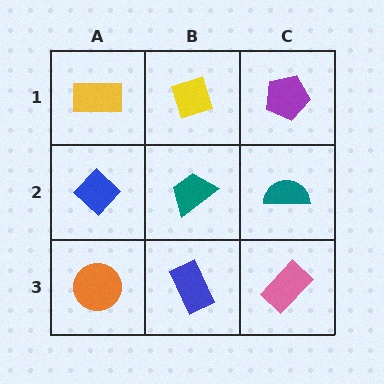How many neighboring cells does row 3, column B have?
3.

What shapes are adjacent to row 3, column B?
A teal trapezoid (row 2, column B), an orange circle (row 3, column A), a pink rectangle (row 3, column C).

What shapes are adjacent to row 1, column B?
A teal trapezoid (row 2, column B), a yellow rectangle (row 1, column A), a purple pentagon (row 1, column C).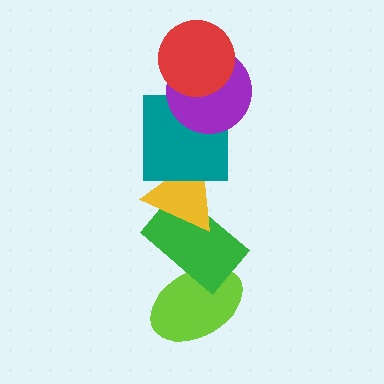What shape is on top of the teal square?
The purple circle is on top of the teal square.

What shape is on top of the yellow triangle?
The teal square is on top of the yellow triangle.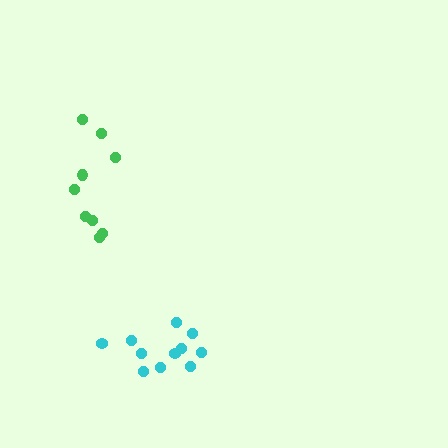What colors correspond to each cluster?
The clusters are colored: cyan, green.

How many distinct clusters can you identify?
There are 2 distinct clusters.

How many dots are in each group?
Group 1: 11 dots, Group 2: 9 dots (20 total).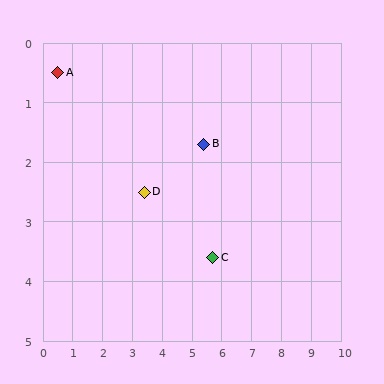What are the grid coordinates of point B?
Point B is at approximately (5.4, 1.7).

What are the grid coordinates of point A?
Point A is at approximately (0.5, 0.5).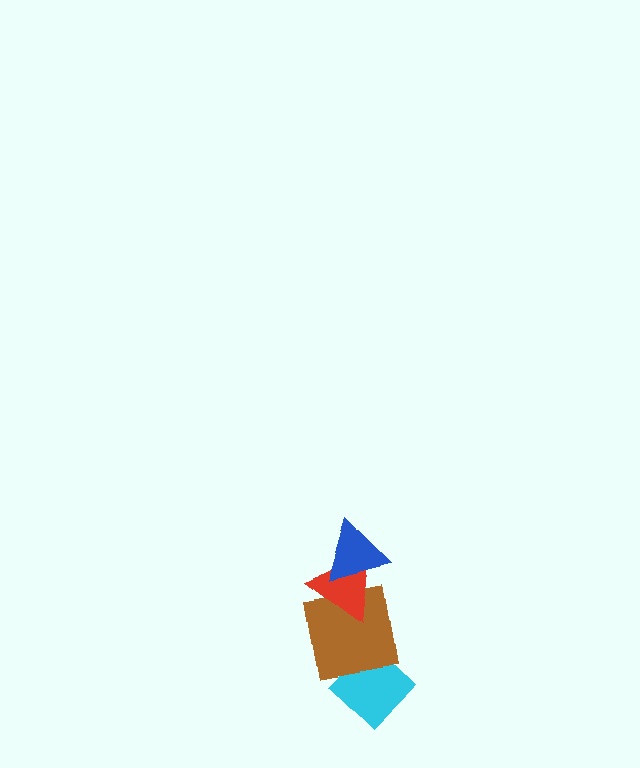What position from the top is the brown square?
The brown square is 3rd from the top.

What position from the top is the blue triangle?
The blue triangle is 1st from the top.